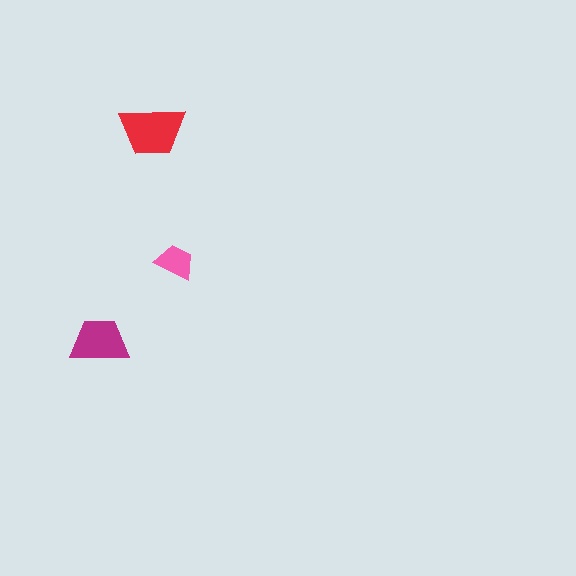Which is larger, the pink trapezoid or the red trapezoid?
The red one.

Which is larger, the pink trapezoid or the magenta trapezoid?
The magenta one.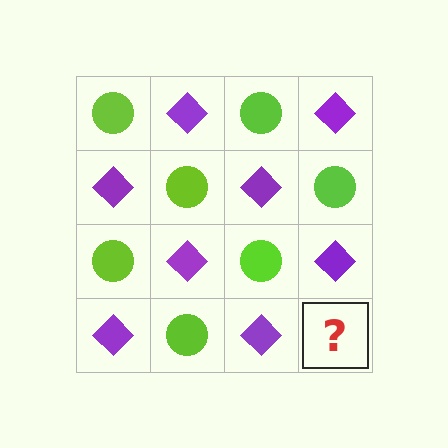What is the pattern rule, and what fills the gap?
The rule is that it alternates lime circle and purple diamond in a checkerboard pattern. The gap should be filled with a lime circle.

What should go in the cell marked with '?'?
The missing cell should contain a lime circle.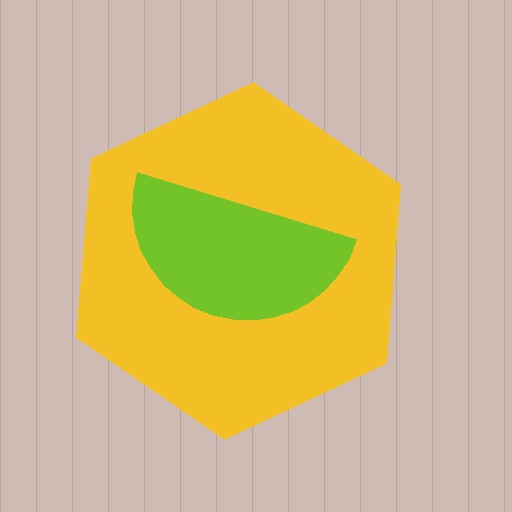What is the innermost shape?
The lime semicircle.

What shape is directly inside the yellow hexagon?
The lime semicircle.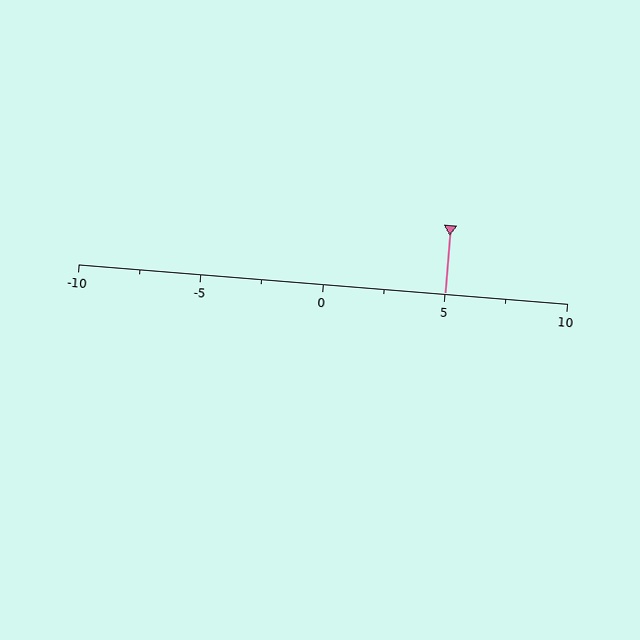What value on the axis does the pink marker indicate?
The marker indicates approximately 5.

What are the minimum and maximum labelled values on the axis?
The axis runs from -10 to 10.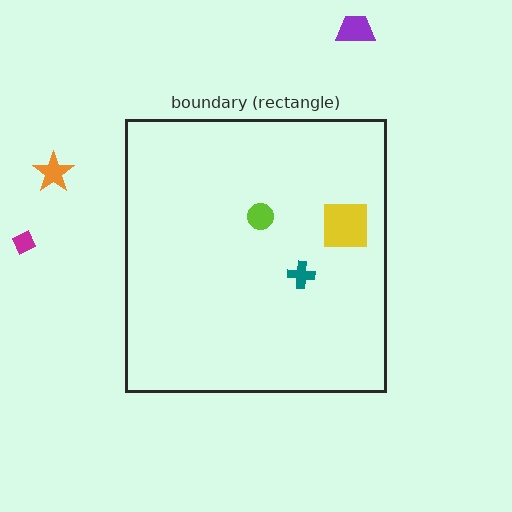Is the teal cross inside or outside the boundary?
Inside.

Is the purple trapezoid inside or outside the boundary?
Outside.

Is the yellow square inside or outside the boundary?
Inside.